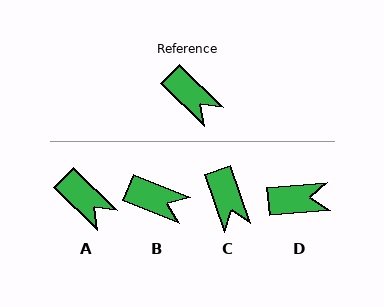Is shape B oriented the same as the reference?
No, it is off by about 23 degrees.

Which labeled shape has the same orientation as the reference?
A.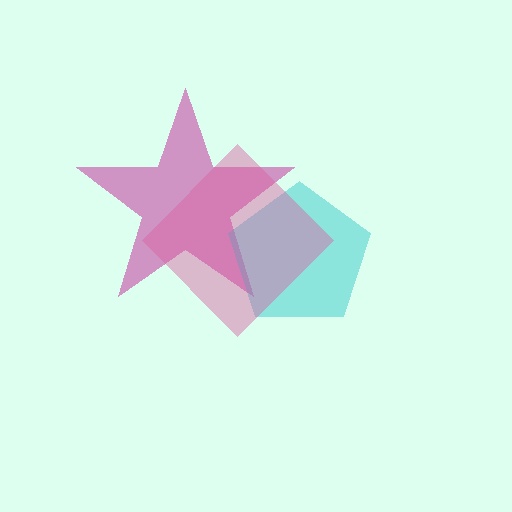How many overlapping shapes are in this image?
There are 3 overlapping shapes in the image.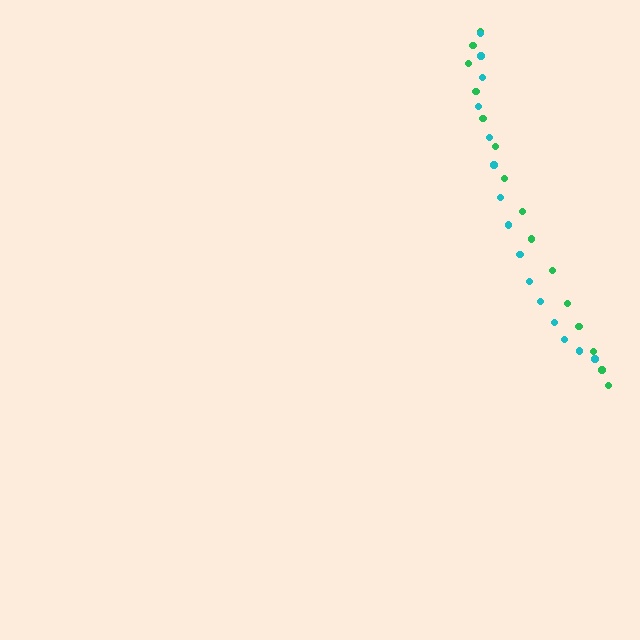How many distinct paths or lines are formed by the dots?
There are 2 distinct paths.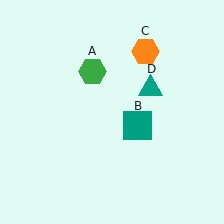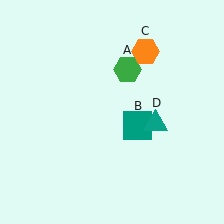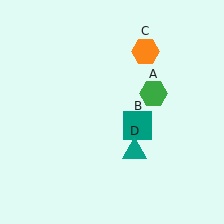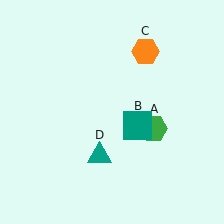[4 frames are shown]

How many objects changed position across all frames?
2 objects changed position: green hexagon (object A), teal triangle (object D).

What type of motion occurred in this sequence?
The green hexagon (object A), teal triangle (object D) rotated clockwise around the center of the scene.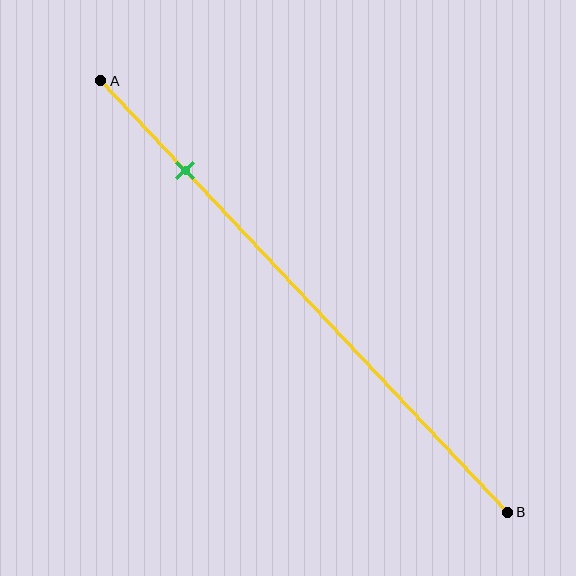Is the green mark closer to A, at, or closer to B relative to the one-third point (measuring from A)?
The green mark is closer to point A than the one-third point of segment AB.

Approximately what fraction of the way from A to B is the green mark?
The green mark is approximately 20% of the way from A to B.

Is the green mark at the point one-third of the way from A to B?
No, the mark is at about 20% from A, not at the 33% one-third point.